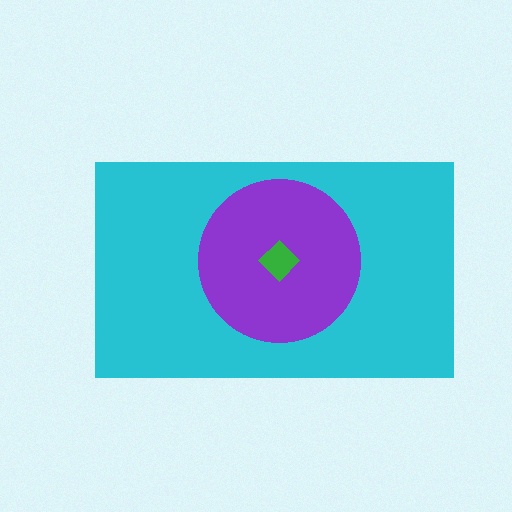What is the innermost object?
The green diamond.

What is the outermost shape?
The cyan rectangle.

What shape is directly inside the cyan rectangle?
The purple circle.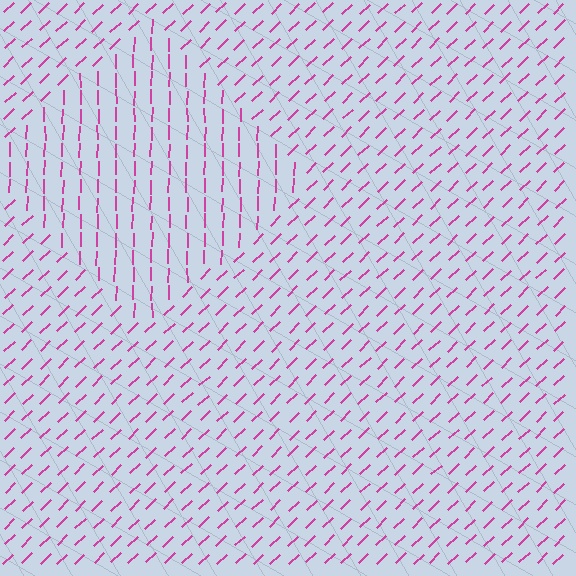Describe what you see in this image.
The image is filled with small magenta line segments. A diamond region in the image has lines oriented differently from the surrounding lines, creating a visible texture boundary.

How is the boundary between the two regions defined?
The boundary is defined purely by a change in line orientation (approximately 45 degrees difference). All lines are the same color and thickness.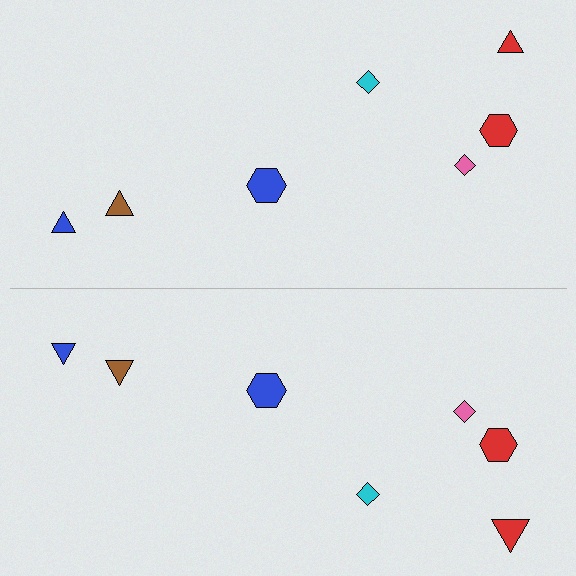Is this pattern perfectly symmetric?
No, the pattern is not perfectly symmetric. The red triangle on the bottom side has a different size than its mirror counterpart.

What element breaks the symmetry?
The red triangle on the bottom side has a different size than its mirror counterpart.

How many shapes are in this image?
There are 14 shapes in this image.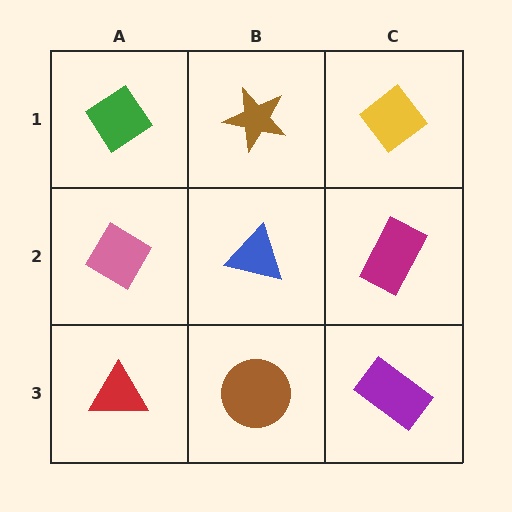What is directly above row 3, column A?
A pink diamond.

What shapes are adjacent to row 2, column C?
A yellow diamond (row 1, column C), a purple rectangle (row 3, column C), a blue triangle (row 2, column B).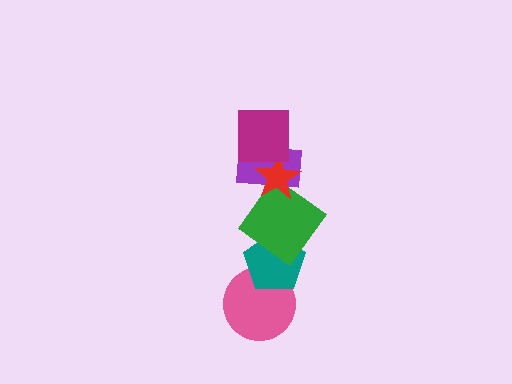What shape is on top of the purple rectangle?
The red star is on top of the purple rectangle.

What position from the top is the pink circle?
The pink circle is 6th from the top.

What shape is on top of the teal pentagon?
The green diamond is on top of the teal pentagon.